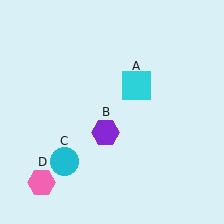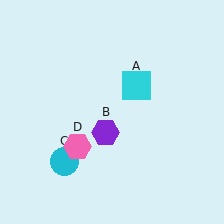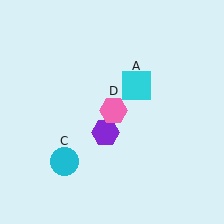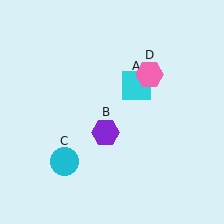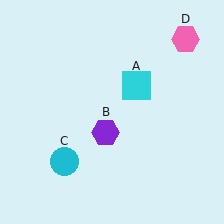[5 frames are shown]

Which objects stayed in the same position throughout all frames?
Cyan square (object A) and purple hexagon (object B) and cyan circle (object C) remained stationary.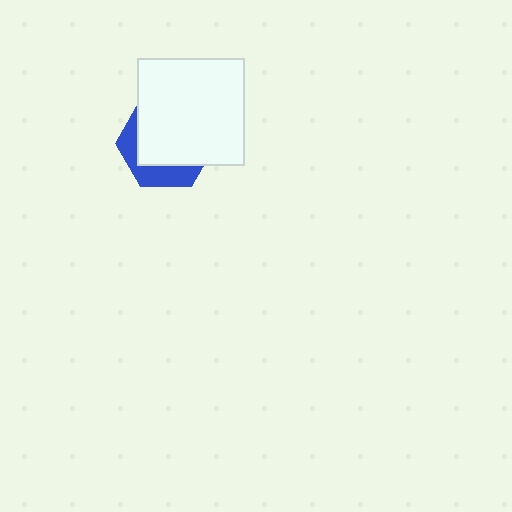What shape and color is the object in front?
The object in front is a white square.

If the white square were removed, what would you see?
You would see the complete blue hexagon.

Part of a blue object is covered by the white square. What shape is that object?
It is a hexagon.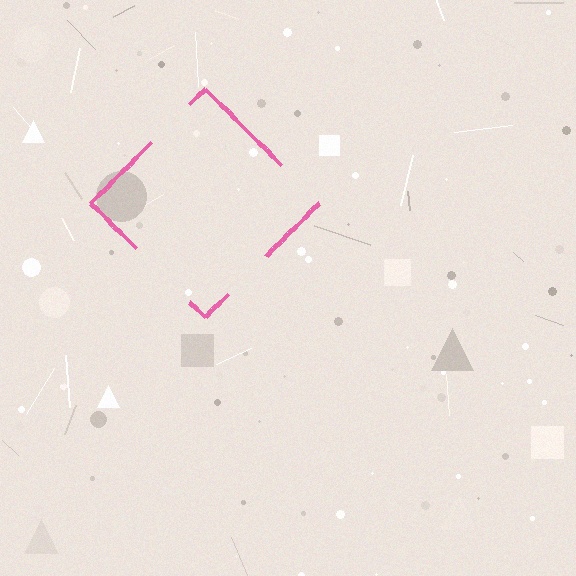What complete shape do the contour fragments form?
The contour fragments form a diamond.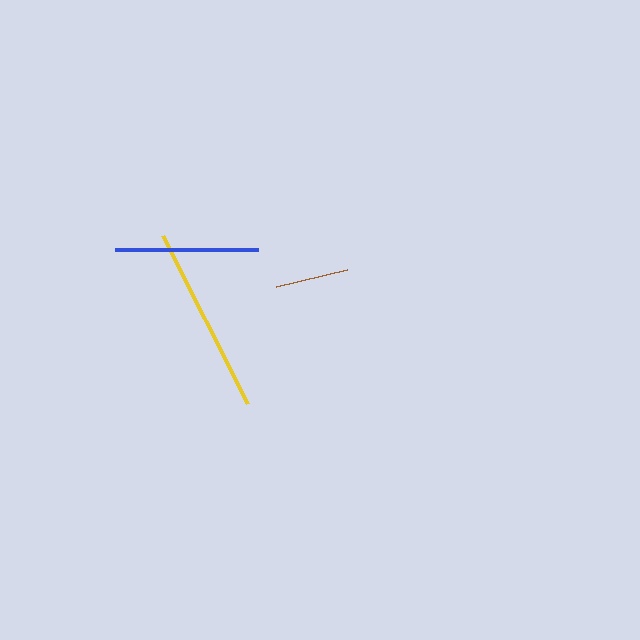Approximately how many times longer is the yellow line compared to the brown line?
The yellow line is approximately 2.6 times the length of the brown line.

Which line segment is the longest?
The yellow line is the longest at approximately 189 pixels.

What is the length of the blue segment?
The blue segment is approximately 143 pixels long.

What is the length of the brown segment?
The brown segment is approximately 73 pixels long.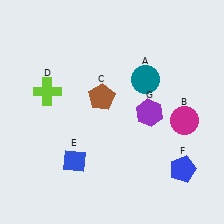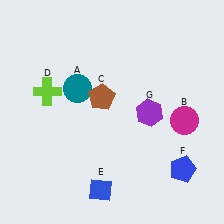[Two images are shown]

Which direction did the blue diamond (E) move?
The blue diamond (E) moved down.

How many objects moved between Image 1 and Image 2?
2 objects moved between the two images.